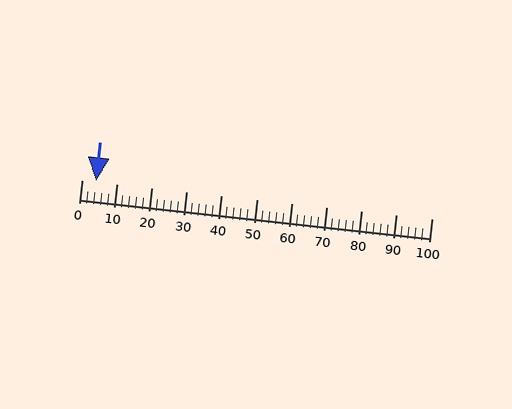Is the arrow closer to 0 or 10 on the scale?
The arrow is closer to 0.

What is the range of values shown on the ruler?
The ruler shows values from 0 to 100.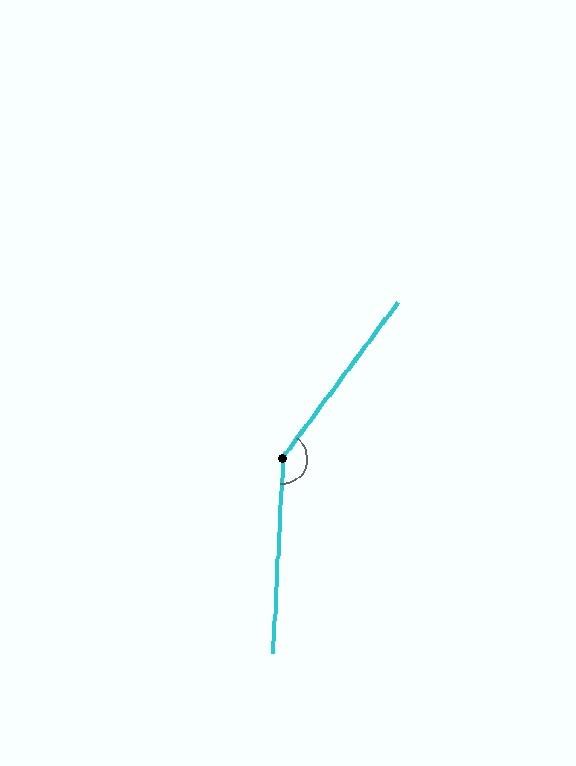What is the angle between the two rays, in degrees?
Approximately 147 degrees.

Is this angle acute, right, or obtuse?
It is obtuse.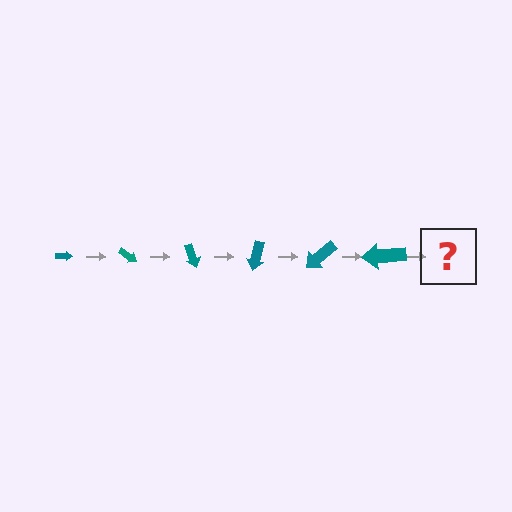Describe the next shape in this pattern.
It should be an arrow, larger than the previous one and rotated 210 degrees from the start.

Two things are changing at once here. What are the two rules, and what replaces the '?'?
The two rules are that the arrow grows larger each step and it rotates 35 degrees each step. The '?' should be an arrow, larger than the previous one and rotated 210 degrees from the start.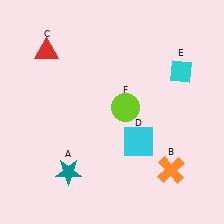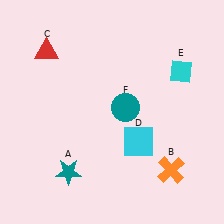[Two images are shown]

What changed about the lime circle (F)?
In Image 1, F is lime. In Image 2, it changed to teal.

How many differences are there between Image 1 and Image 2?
There is 1 difference between the two images.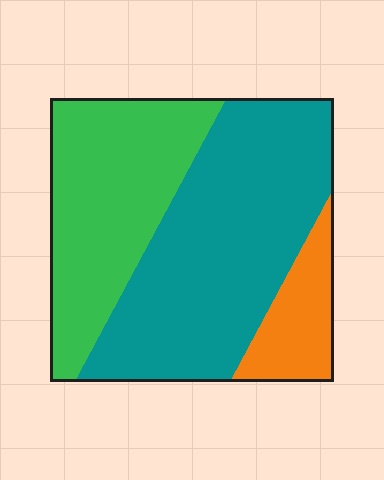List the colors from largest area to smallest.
From largest to smallest: teal, green, orange.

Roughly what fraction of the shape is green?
Green takes up about three eighths (3/8) of the shape.